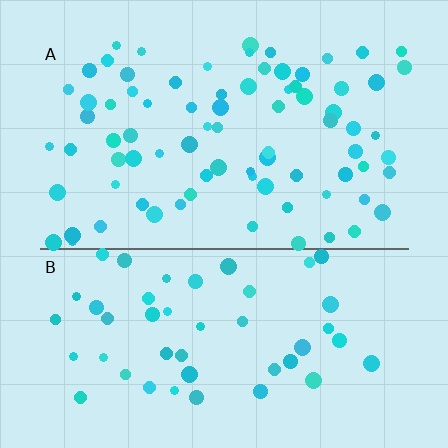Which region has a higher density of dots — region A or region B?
A (the top).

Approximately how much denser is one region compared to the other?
Approximately 1.6× — region A over region B.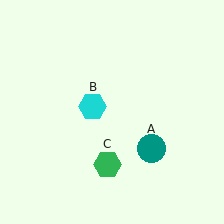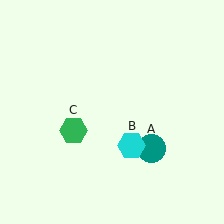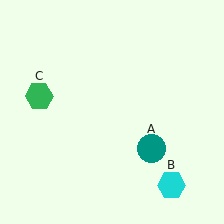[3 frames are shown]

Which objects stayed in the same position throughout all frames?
Teal circle (object A) remained stationary.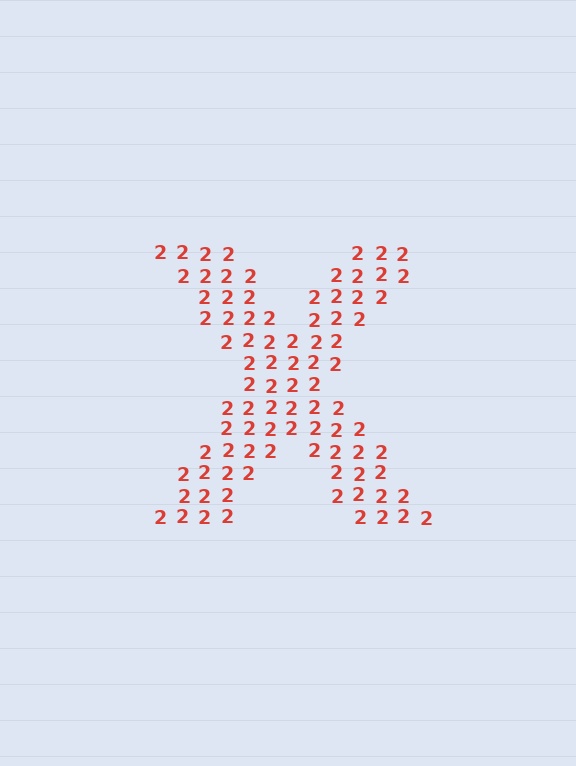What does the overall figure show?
The overall figure shows the letter X.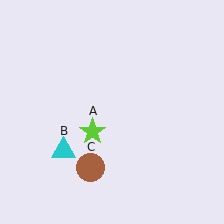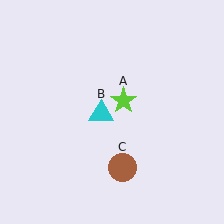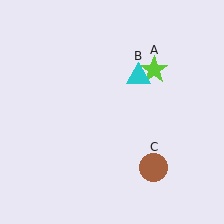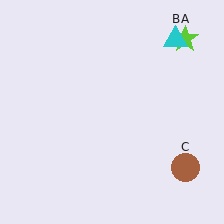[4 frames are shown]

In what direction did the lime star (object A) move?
The lime star (object A) moved up and to the right.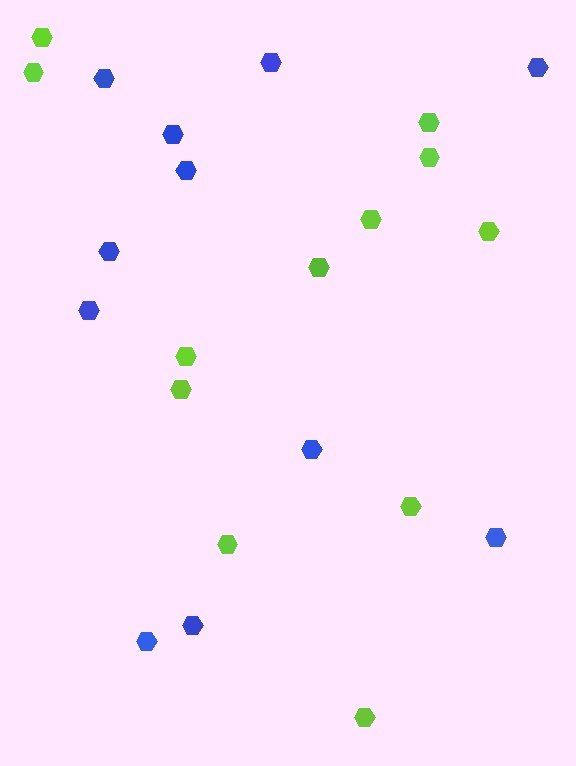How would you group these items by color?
There are 2 groups: one group of blue hexagons (11) and one group of lime hexagons (12).